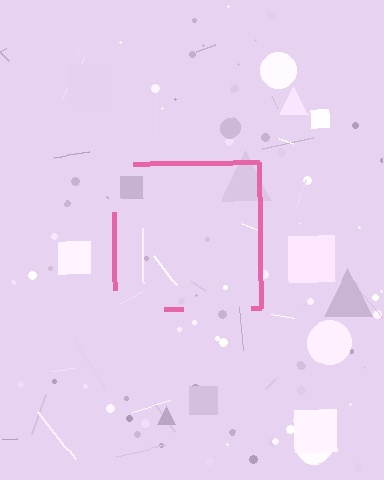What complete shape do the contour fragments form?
The contour fragments form a square.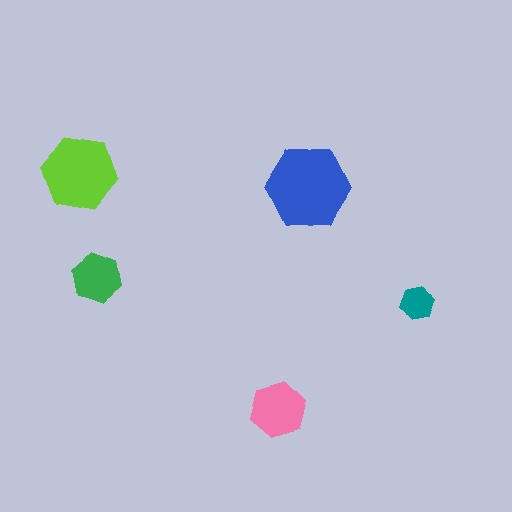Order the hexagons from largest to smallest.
the blue one, the lime one, the pink one, the green one, the teal one.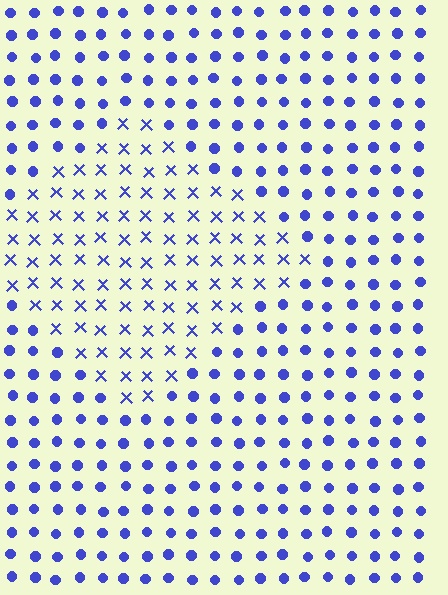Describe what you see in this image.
The image is filled with small blue elements arranged in a uniform grid. A diamond-shaped region contains X marks, while the surrounding area contains circles. The boundary is defined purely by the change in element shape.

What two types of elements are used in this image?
The image uses X marks inside the diamond region and circles outside it.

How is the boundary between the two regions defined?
The boundary is defined by a change in element shape: X marks inside vs. circles outside. All elements share the same color and spacing.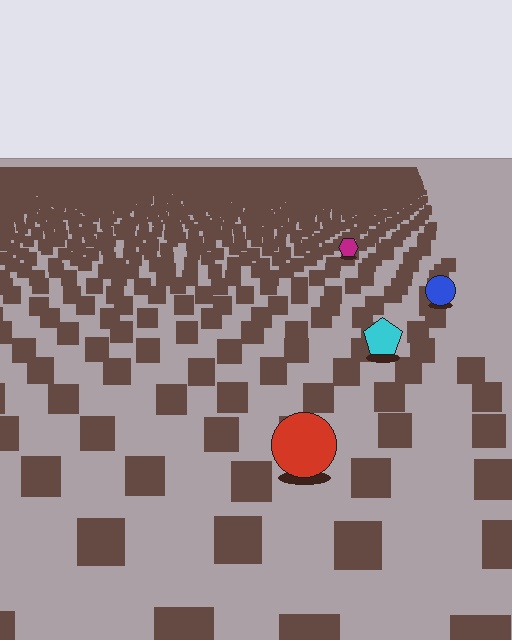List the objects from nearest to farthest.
From nearest to farthest: the red circle, the cyan pentagon, the blue circle, the magenta hexagon.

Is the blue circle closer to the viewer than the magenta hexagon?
Yes. The blue circle is closer — you can tell from the texture gradient: the ground texture is coarser near it.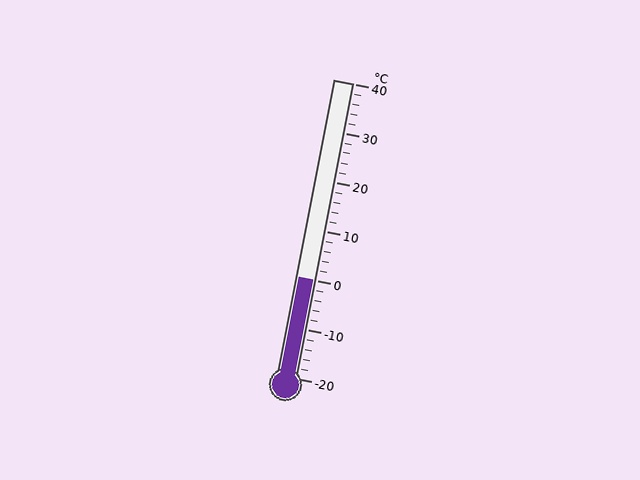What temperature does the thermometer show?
The thermometer shows approximately 0°C.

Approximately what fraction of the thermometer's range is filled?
The thermometer is filled to approximately 35% of its range.